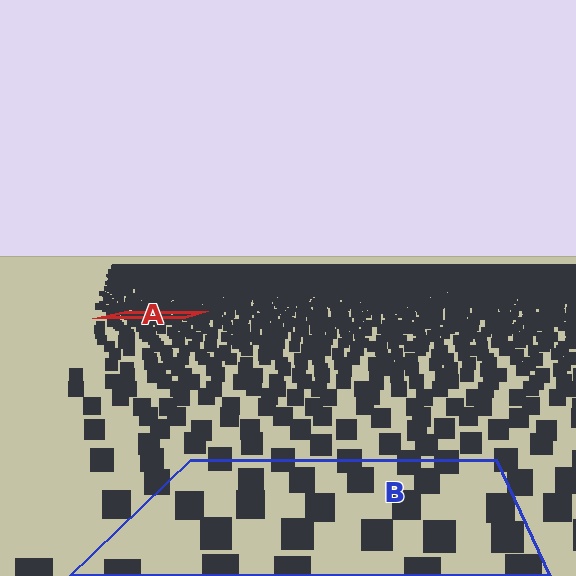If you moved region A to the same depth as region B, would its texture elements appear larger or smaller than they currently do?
They would appear larger. At a closer depth, the same texture elements are projected at a bigger on-screen size.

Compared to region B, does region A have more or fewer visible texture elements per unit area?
Region A has more texture elements per unit area — they are packed more densely because it is farther away.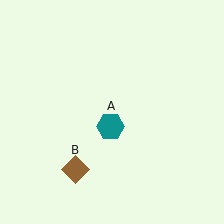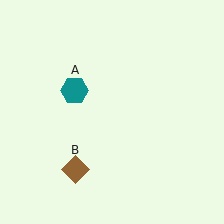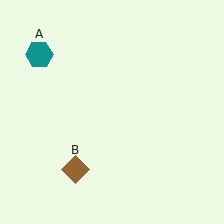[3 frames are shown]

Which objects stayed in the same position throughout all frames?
Brown diamond (object B) remained stationary.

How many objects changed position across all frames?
1 object changed position: teal hexagon (object A).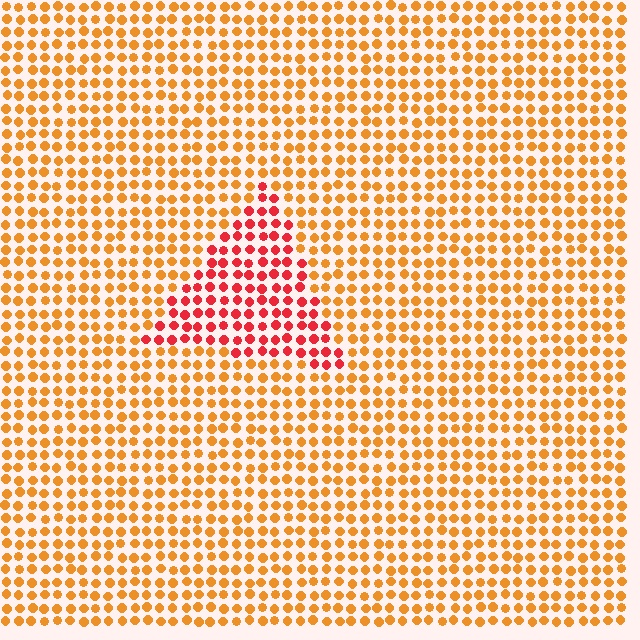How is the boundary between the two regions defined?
The boundary is defined purely by a slight shift in hue (about 38 degrees). Spacing, size, and orientation are identical on both sides.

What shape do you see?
I see a triangle.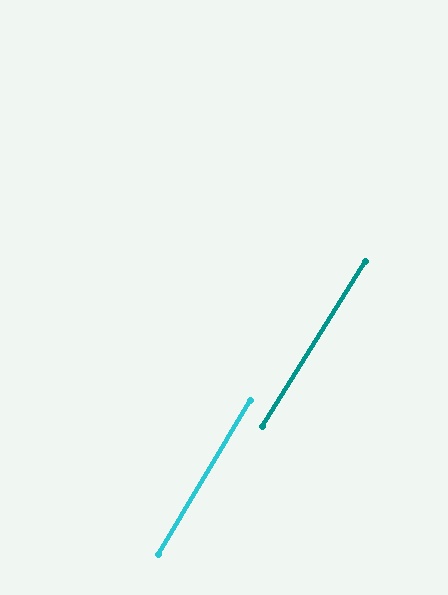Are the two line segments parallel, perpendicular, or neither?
Parallel — their directions differ by only 1.2°.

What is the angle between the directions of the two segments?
Approximately 1 degree.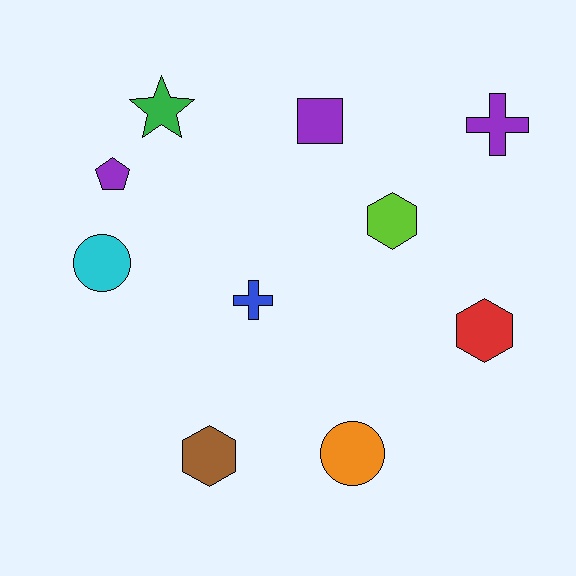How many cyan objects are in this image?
There is 1 cyan object.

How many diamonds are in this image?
There are no diamonds.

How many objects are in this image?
There are 10 objects.